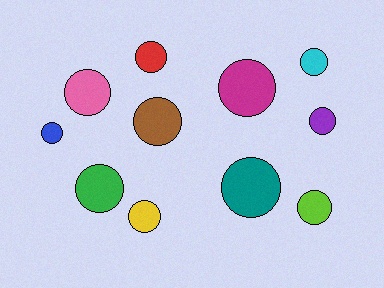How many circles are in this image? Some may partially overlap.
There are 11 circles.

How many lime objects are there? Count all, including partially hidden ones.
There is 1 lime object.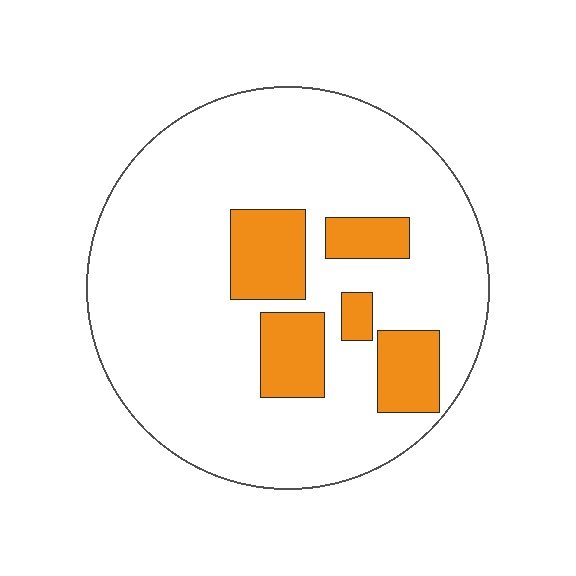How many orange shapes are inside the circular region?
5.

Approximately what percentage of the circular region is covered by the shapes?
Approximately 20%.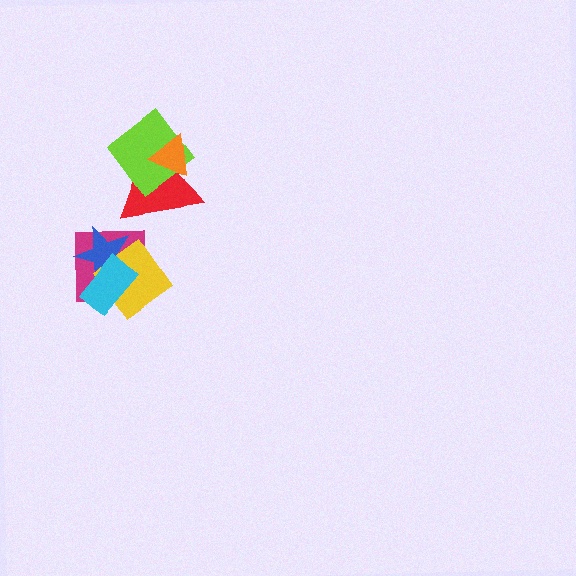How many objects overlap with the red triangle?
2 objects overlap with the red triangle.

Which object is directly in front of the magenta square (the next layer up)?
The blue star is directly in front of the magenta square.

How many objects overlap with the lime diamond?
2 objects overlap with the lime diamond.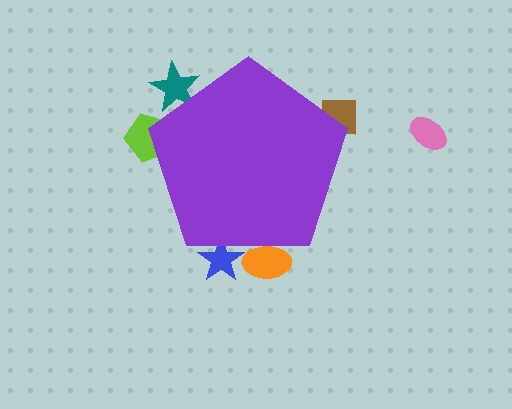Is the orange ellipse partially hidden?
Yes, the orange ellipse is partially hidden behind the purple pentagon.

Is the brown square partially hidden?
Yes, the brown square is partially hidden behind the purple pentagon.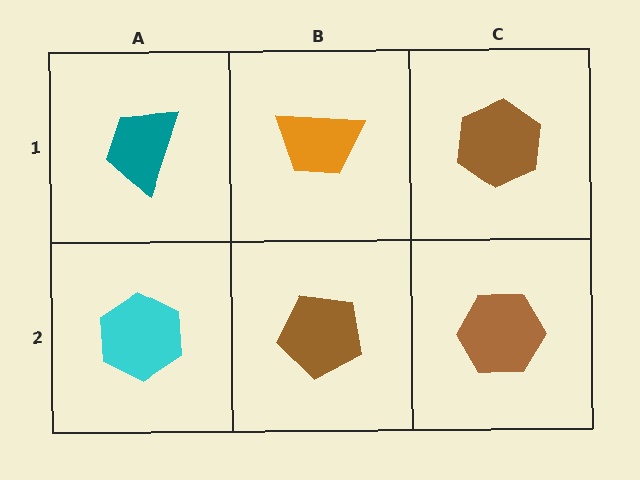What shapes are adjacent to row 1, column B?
A brown pentagon (row 2, column B), a teal trapezoid (row 1, column A), a brown hexagon (row 1, column C).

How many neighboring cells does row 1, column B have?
3.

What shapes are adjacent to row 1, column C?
A brown hexagon (row 2, column C), an orange trapezoid (row 1, column B).